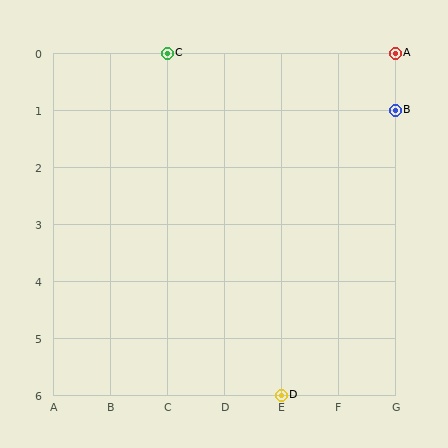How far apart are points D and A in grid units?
Points D and A are 2 columns and 6 rows apart (about 6.3 grid units diagonally).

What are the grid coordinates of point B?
Point B is at grid coordinates (G, 1).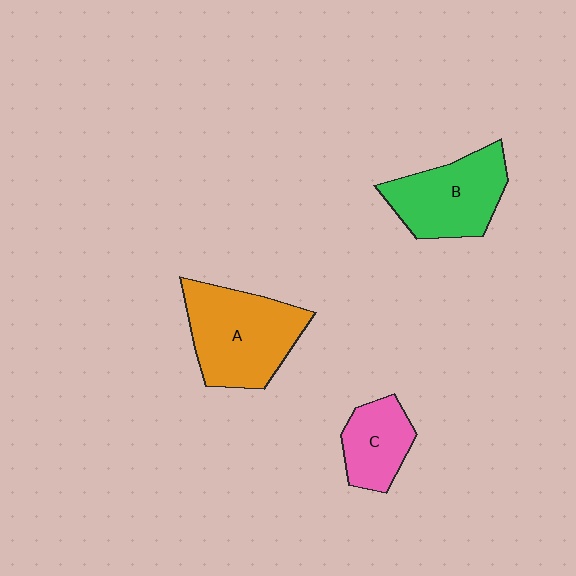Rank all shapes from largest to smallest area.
From largest to smallest: A (orange), B (green), C (pink).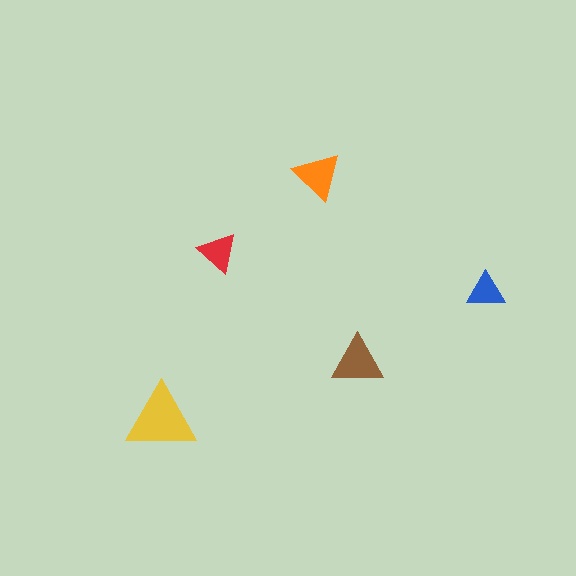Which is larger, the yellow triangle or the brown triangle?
The yellow one.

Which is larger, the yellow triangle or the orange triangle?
The yellow one.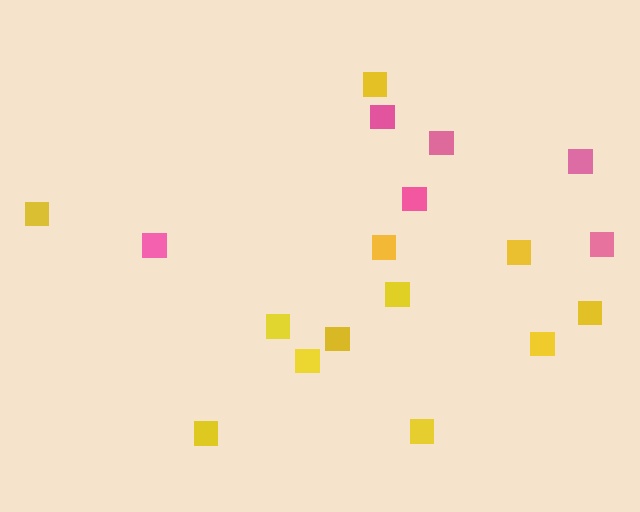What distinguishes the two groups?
There are 2 groups: one group of pink squares (6) and one group of yellow squares (12).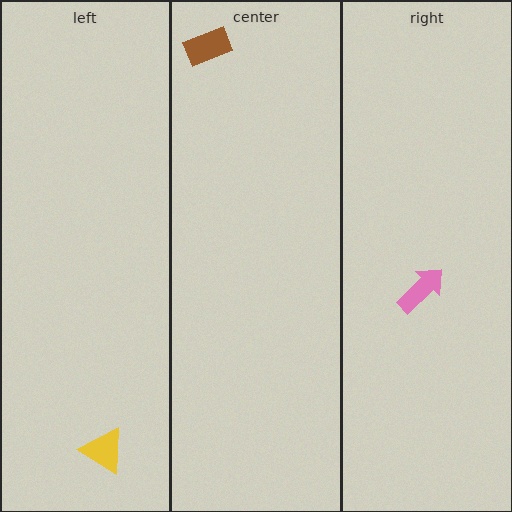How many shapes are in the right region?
1.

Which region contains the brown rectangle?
The center region.